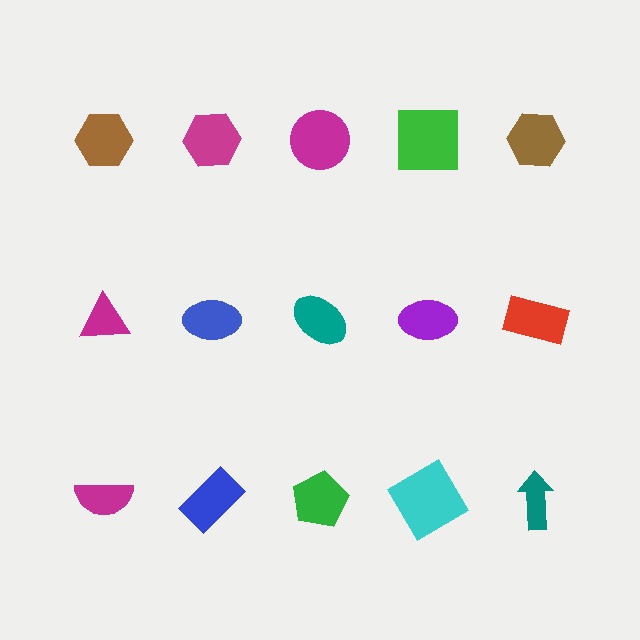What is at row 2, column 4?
A purple ellipse.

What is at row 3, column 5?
A teal arrow.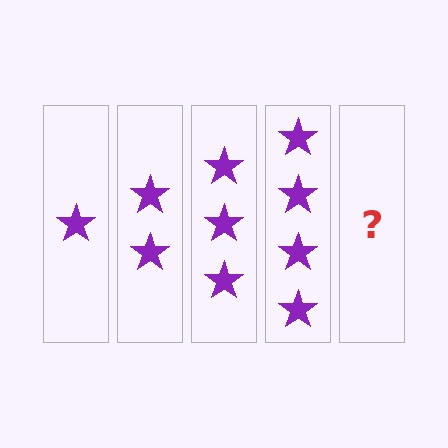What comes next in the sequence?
The next element should be 5 stars.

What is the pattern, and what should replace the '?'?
The pattern is that each step adds one more star. The '?' should be 5 stars.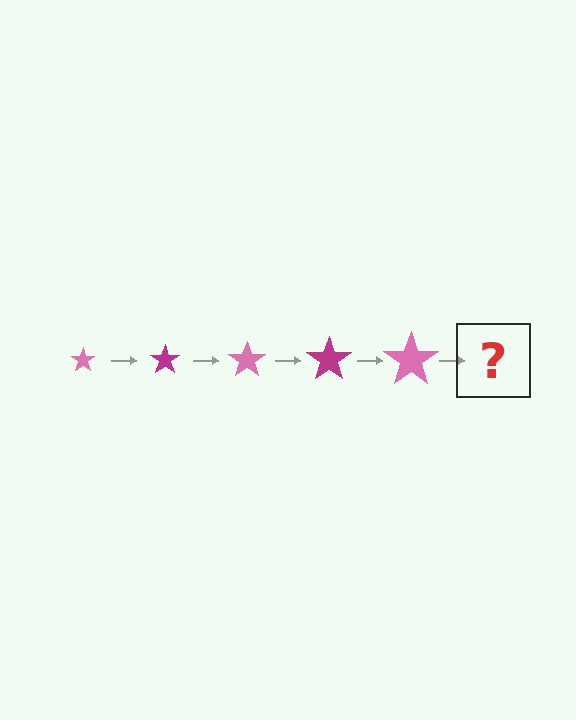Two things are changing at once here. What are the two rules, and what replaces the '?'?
The two rules are that the star grows larger each step and the color cycles through pink and magenta. The '?' should be a magenta star, larger than the previous one.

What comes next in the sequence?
The next element should be a magenta star, larger than the previous one.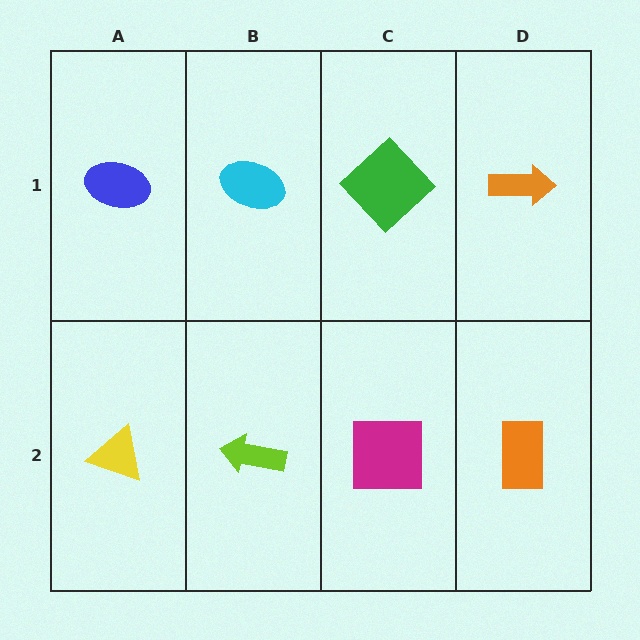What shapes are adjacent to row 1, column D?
An orange rectangle (row 2, column D), a green diamond (row 1, column C).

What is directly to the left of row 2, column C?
A lime arrow.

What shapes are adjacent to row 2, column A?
A blue ellipse (row 1, column A), a lime arrow (row 2, column B).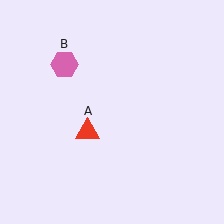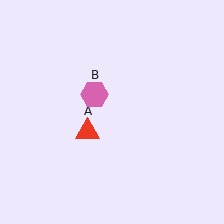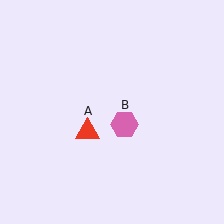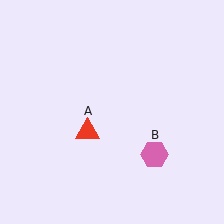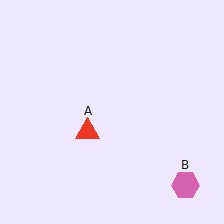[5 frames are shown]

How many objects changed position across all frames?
1 object changed position: pink hexagon (object B).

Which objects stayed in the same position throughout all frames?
Red triangle (object A) remained stationary.